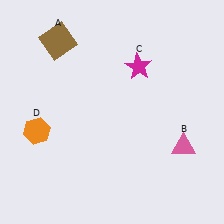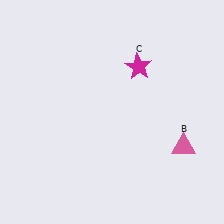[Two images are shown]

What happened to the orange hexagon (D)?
The orange hexagon (D) was removed in Image 2. It was in the bottom-left area of Image 1.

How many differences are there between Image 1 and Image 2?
There are 2 differences between the two images.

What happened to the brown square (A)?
The brown square (A) was removed in Image 2. It was in the top-left area of Image 1.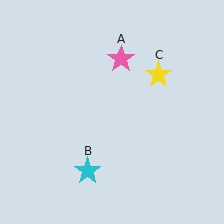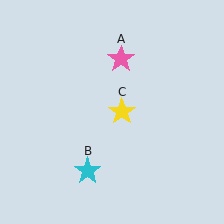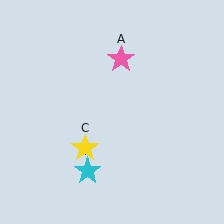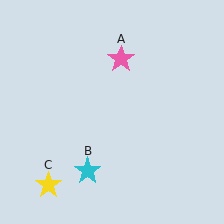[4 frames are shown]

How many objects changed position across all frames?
1 object changed position: yellow star (object C).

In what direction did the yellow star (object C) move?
The yellow star (object C) moved down and to the left.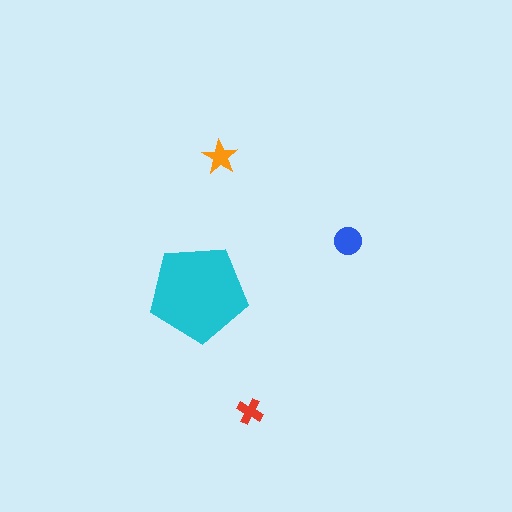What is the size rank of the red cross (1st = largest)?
4th.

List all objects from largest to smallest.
The cyan pentagon, the blue circle, the orange star, the red cross.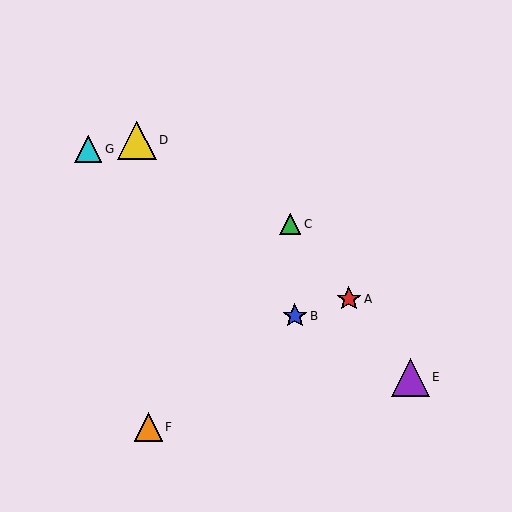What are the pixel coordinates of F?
Object F is at (148, 427).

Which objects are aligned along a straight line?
Objects A, C, E are aligned along a straight line.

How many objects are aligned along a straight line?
3 objects (A, C, E) are aligned along a straight line.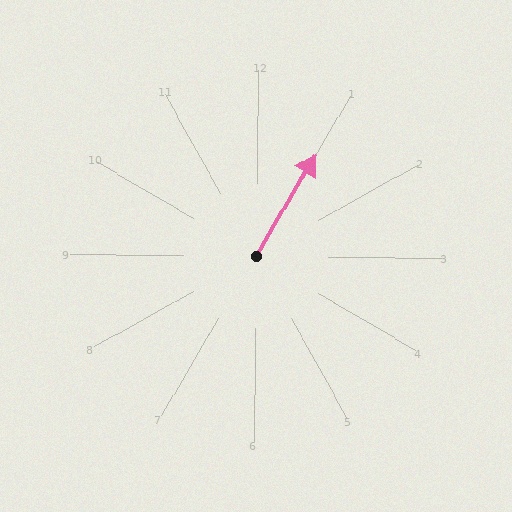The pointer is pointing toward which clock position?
Roughly 1 o'clock.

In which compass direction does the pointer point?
Northeast.